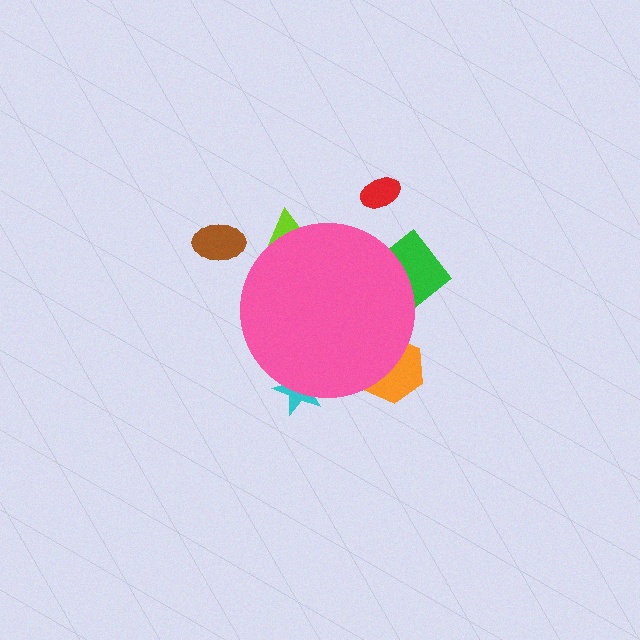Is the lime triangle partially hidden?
Yes, the lime triangle is partially hidden behind the pink circle.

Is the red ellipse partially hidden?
No, the red ellipse is fully visible.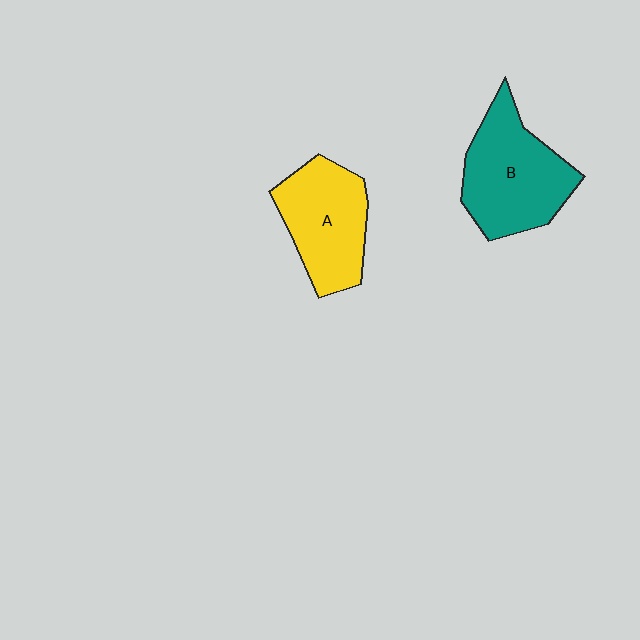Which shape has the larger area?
Shape B (teal).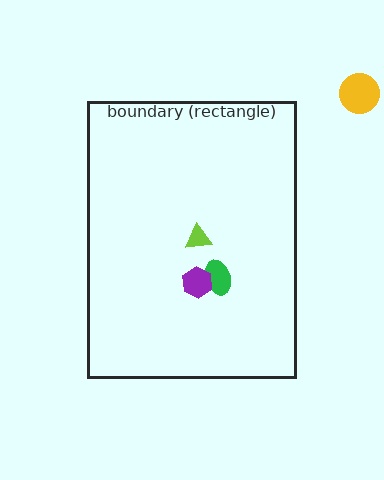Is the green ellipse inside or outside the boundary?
Inside.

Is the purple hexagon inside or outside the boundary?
Inside.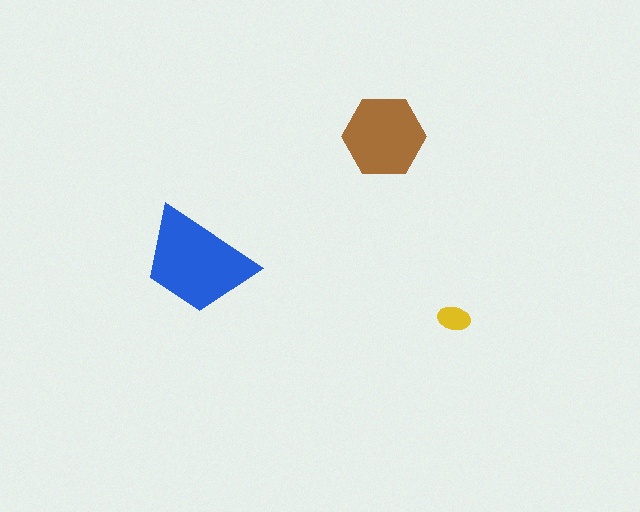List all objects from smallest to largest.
The yellow ellipse, the brown hexagon, the blue trapezoid.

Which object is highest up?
The brown hexagon is topmost.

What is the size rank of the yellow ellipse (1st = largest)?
3rd.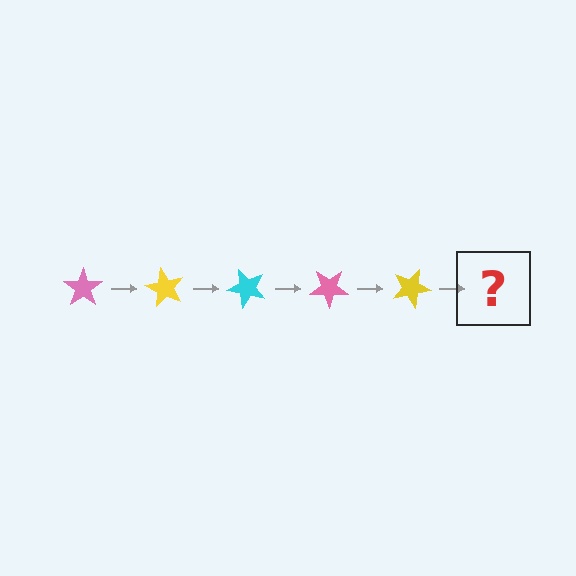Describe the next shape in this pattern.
It should be a cyan star, rotated 300 degrees from the start.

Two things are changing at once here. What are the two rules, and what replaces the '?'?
The two rules are that it rotates 60 degrees each step and the color cycles through pink, yellow, and cyan. The '?' should be a cyan star, rotated 300 degrees from the start.